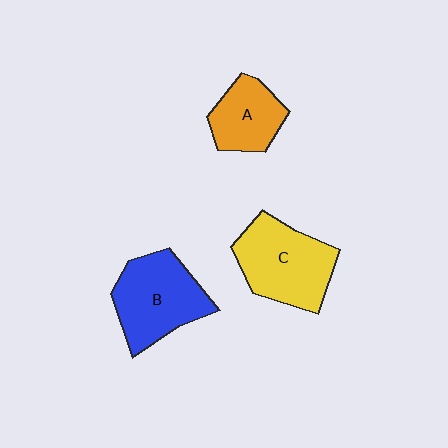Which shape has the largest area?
Shape C (yellow).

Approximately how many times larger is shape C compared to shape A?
Approximately 1.6 times.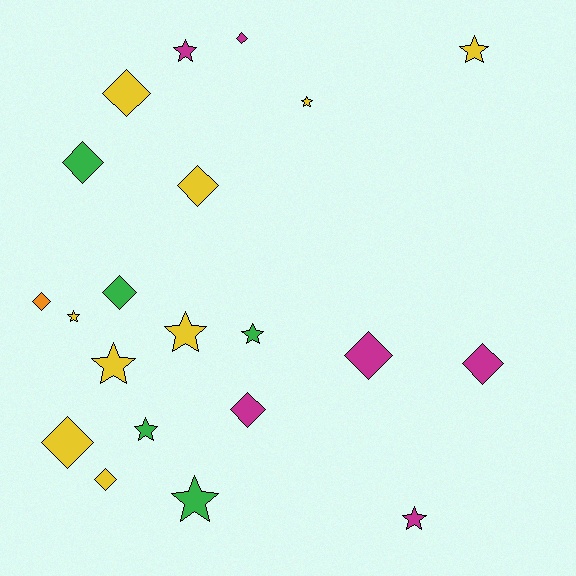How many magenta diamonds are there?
There are 4 magenta diamonds.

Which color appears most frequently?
Yellow, with 9 objects.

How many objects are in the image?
There are 21 objects.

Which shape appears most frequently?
Diamond, with 11 objects.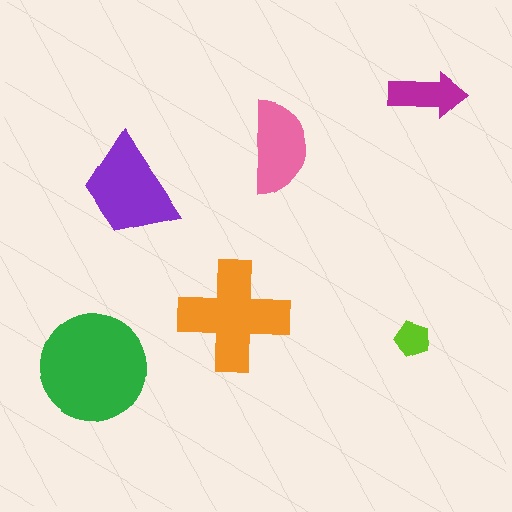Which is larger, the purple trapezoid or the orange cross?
The orange cross.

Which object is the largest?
The green circle.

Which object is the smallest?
The lime pentagon.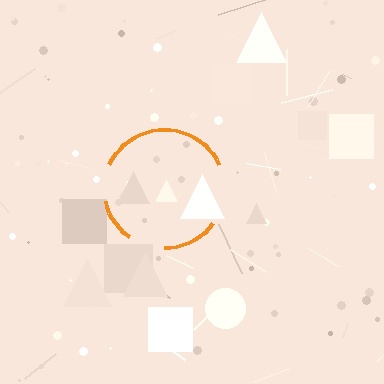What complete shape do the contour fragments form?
The contour fragments form a circle.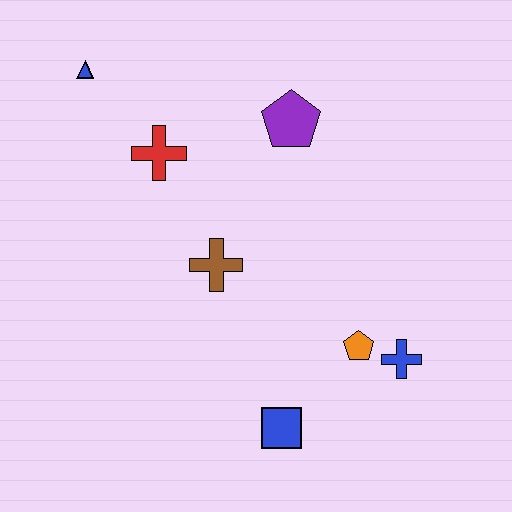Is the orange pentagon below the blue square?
No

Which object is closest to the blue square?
The orange pentagon is closest to the blue square.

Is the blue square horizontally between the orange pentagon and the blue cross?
No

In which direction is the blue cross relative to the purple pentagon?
The blue cross is below the purple pentagon.